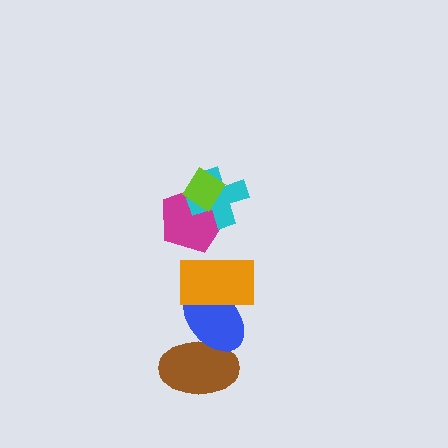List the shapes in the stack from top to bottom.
From top to bottom: the lime diamond, the cyan cross, the magenta pentagon, the orange rectangle, the blue ellipse, the brown ellipse.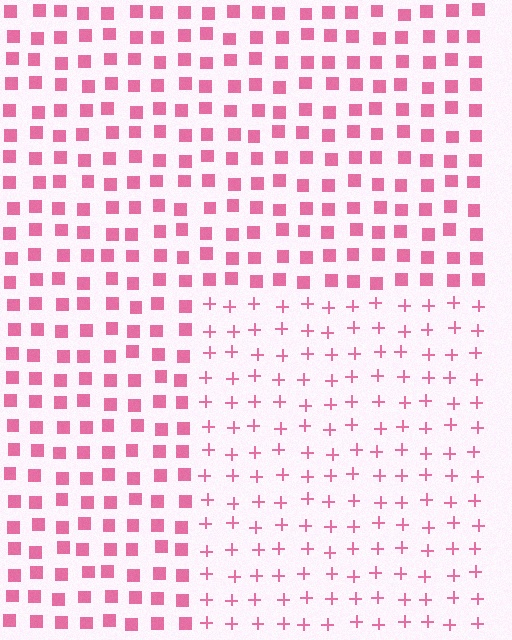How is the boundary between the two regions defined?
The boundary is defined by a change in element shape: plus signs inside vs. squares outside. All elements share the same color and spacing.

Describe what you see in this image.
The image is filled with small pink elements arranged in a uniform grid. A rectangle-shaped region contains plus signs, while the surrounding area contains squares. The boundary is defined purely by the change in element shape.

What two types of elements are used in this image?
The image uses plus signs inside the rectangle region and squares outside it.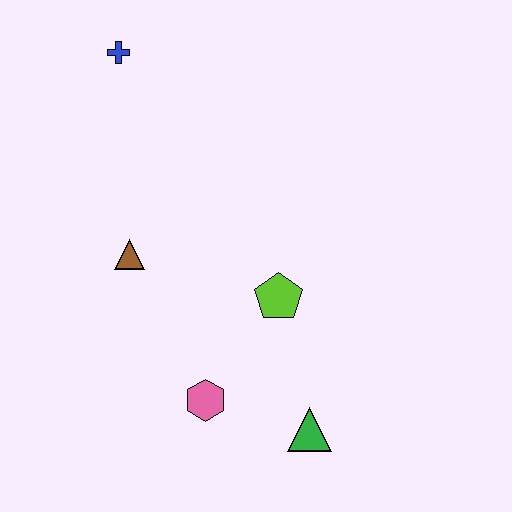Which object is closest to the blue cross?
The brown triangle is closest to the blue cross.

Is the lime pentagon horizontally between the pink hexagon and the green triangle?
Yes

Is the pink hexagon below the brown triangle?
Yes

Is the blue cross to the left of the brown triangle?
Yes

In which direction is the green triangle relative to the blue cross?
The green triangle is below the blue cross.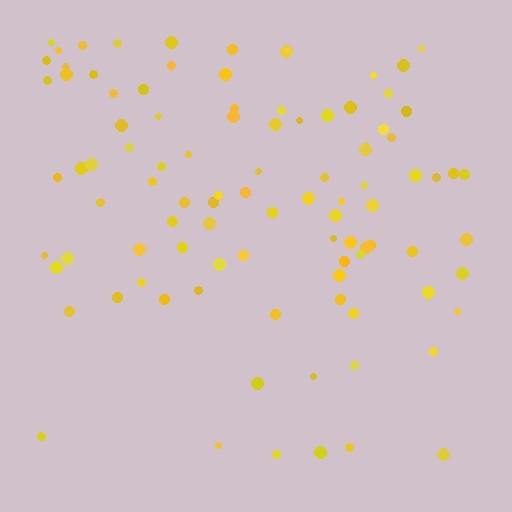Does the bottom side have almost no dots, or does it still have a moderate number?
Still a moderate number, just noticeably fewer than the top.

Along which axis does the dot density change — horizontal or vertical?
Vertical.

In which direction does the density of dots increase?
From bottom to top, with the top side densest.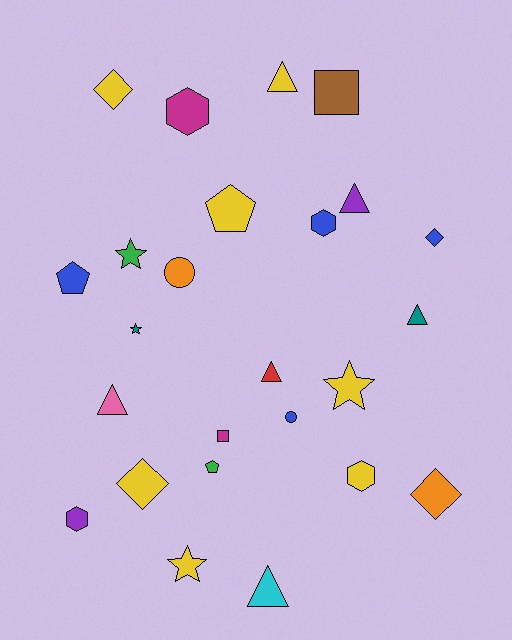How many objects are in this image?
There are 25 objects.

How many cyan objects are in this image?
There is 1 cyan object.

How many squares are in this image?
There are 2 squares.